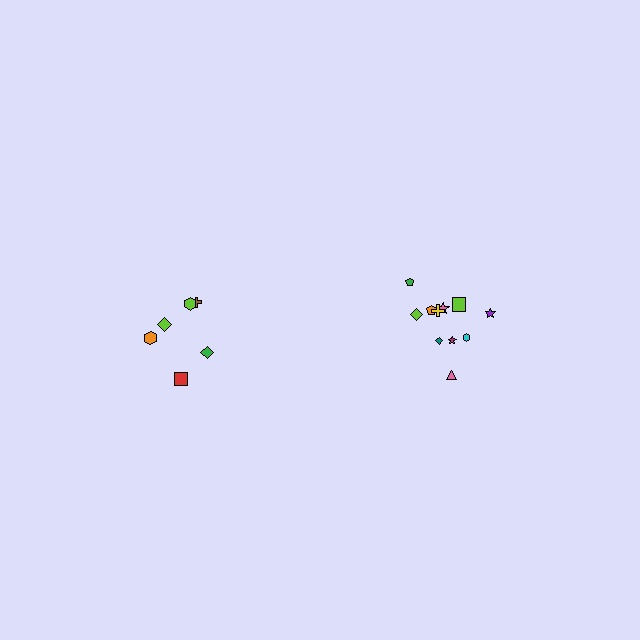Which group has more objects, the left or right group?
The right group.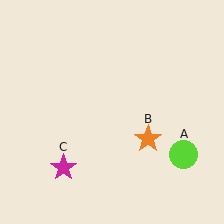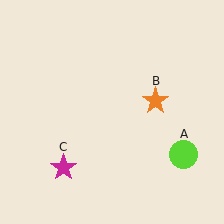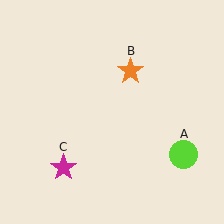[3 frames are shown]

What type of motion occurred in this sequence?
The orange star (object B) rotated counterclockwise around the center of the scene.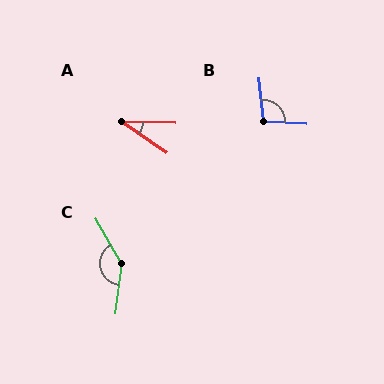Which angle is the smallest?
A, at approximately 33 degrees.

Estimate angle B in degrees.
Approximately 99 degrees.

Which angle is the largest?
C, at approximately 142 degrees.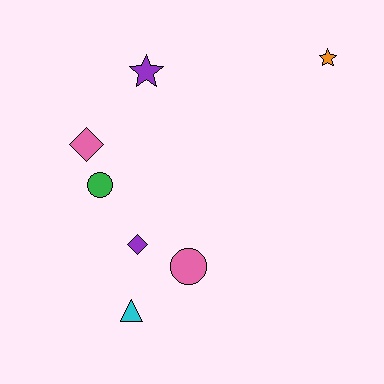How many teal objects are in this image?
There are no teal objects.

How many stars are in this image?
There are 2 stars.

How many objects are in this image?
There are 7 objects.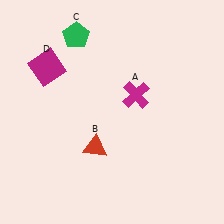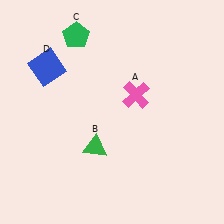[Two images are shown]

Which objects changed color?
A changed from magenta to pink. B changed from red to green. D changed from magenta to blue.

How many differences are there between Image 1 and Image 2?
There are 3 differences between the two images.